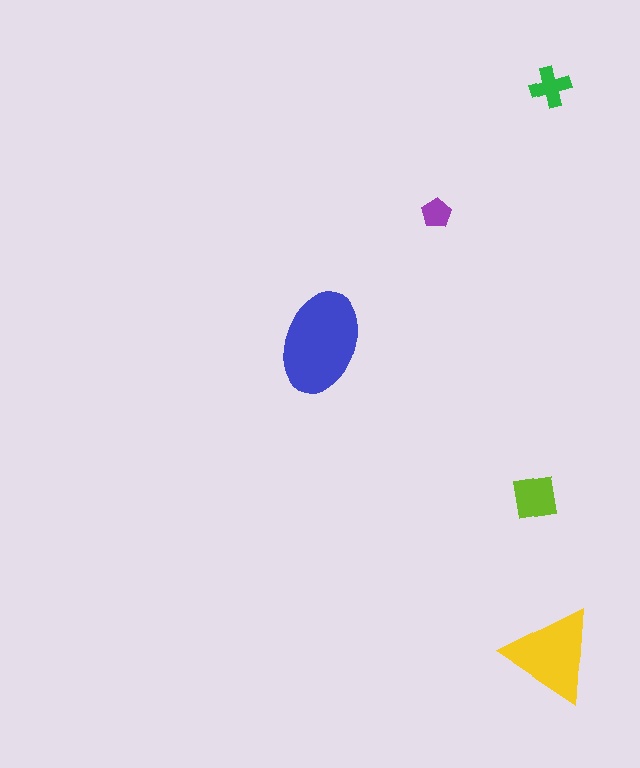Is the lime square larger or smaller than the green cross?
Larger.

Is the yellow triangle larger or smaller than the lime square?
Larger.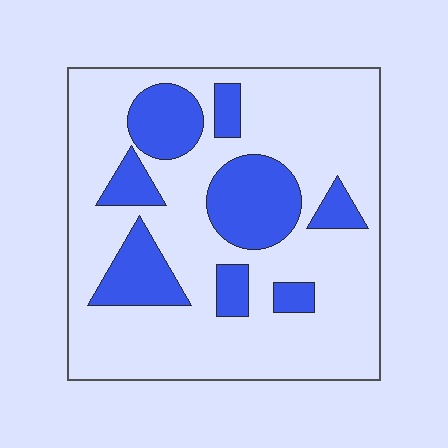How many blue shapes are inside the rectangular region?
8.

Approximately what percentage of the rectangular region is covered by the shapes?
Approximately 25%.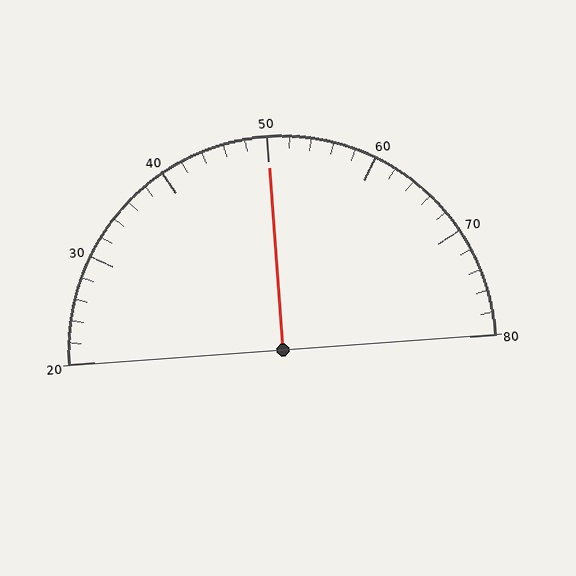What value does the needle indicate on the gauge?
The needle indicates approximately 50.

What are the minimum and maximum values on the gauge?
The gauge ranges from 20 to 80.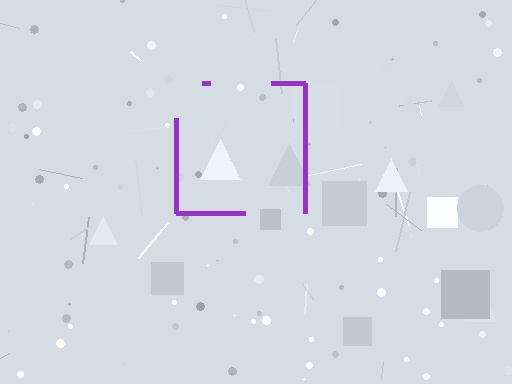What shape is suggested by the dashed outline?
The dashed outline suggests a square.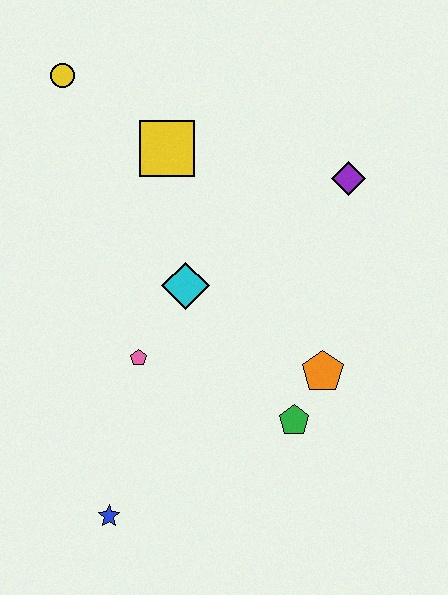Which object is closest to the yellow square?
The yellow circle is closest to the yellow square.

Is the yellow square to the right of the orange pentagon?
No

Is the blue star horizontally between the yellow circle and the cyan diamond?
Yes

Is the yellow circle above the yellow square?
Yes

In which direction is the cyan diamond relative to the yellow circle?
The cyan diamond is below the yellow circle.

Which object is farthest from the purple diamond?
The blue star is farthest from the purple diamond.